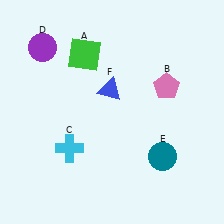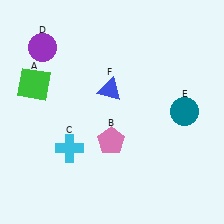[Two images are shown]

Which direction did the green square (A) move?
The green square (A) moved left.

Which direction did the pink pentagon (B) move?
The pink pentagon (B) moved left.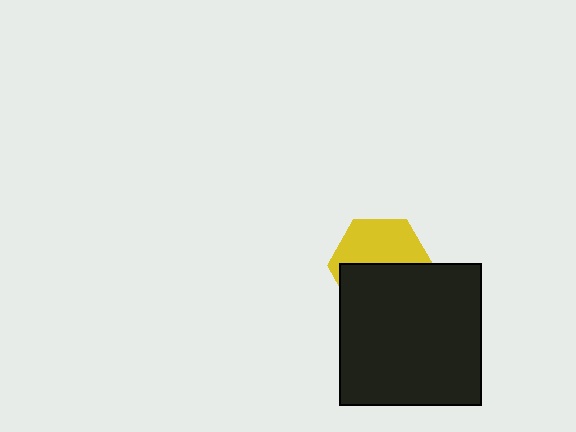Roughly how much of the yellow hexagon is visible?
About half of it is visible (roughly 49%).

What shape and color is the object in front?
The object in front is a black square.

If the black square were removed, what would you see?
You would see the complete yellow hexagon.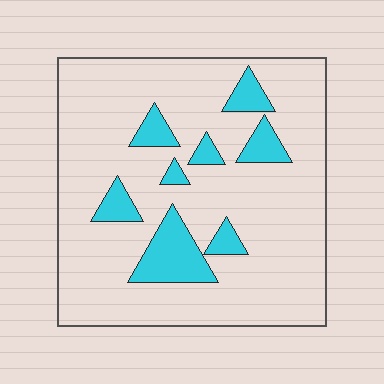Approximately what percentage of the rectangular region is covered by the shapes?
Approximately 15%.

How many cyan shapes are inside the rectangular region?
8.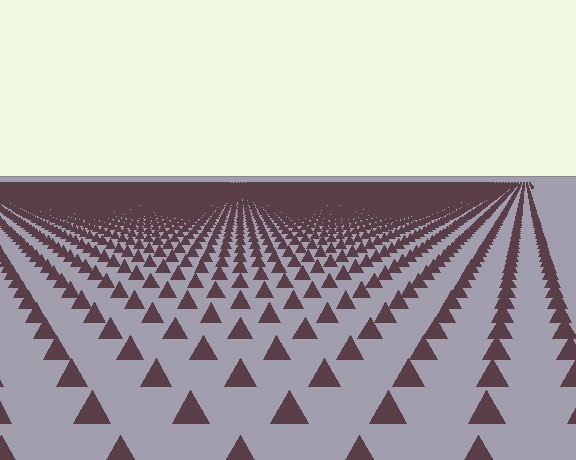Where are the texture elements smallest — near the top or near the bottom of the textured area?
Near the top.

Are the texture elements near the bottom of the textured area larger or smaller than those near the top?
Larger. Near the bottom, elements are closer to the viewer and appear at a bigger on-screen size.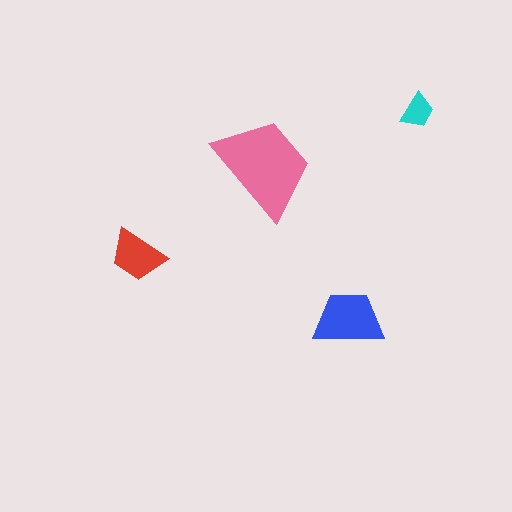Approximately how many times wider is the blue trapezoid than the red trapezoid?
About 1.5 times wider.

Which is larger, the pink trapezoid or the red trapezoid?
The pink one.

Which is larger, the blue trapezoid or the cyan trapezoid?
The blue one.